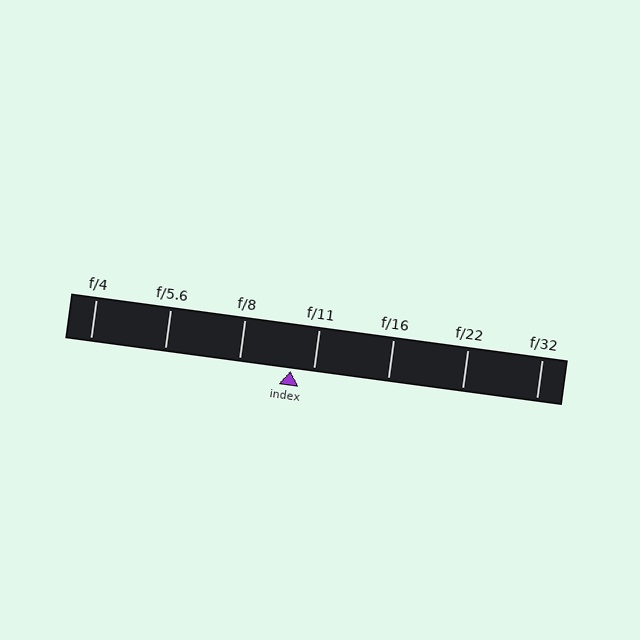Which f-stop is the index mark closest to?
The index mark is closest to f/11.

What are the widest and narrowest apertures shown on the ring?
The widest aperture shown is f/4 and the narrowest is f/32.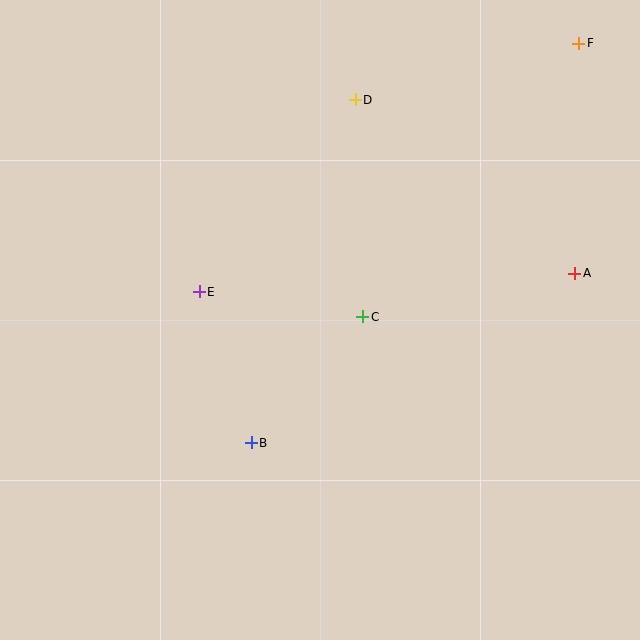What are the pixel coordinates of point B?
Point B is at (251, 443).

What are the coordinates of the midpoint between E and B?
The midpoint between E and B is at (225, 367).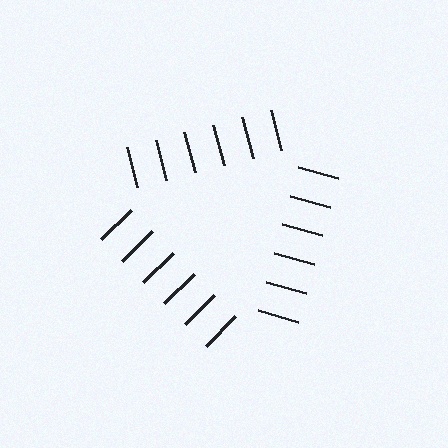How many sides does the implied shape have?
3 sides — the line-ends trace a triangle.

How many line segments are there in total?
18 — 6 along each of the 3 edges.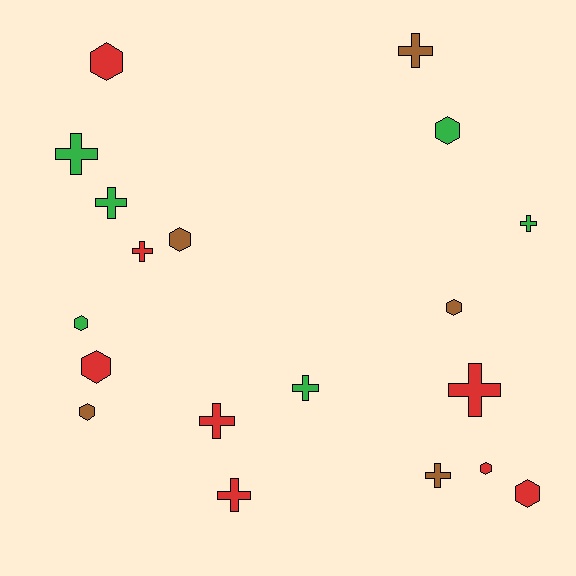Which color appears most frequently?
Red, with 8 objects.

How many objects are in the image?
There are 19 objects.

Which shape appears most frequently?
Cross, with 10 objects.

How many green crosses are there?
There are 4 green crosses.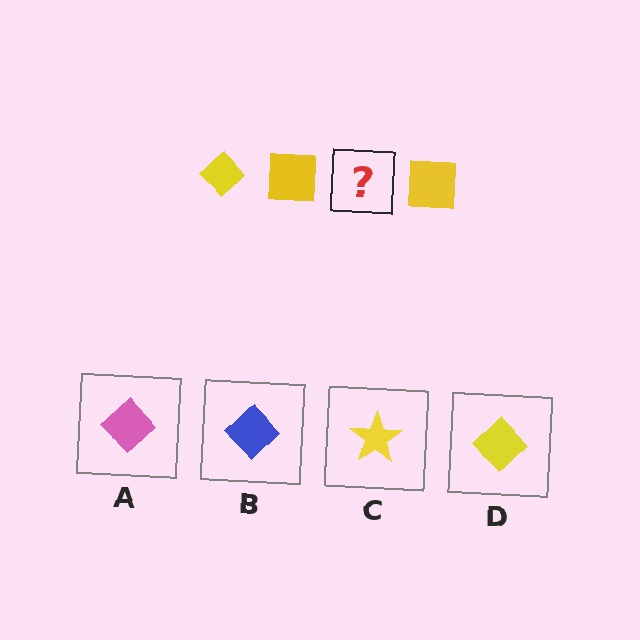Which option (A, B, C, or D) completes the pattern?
D.